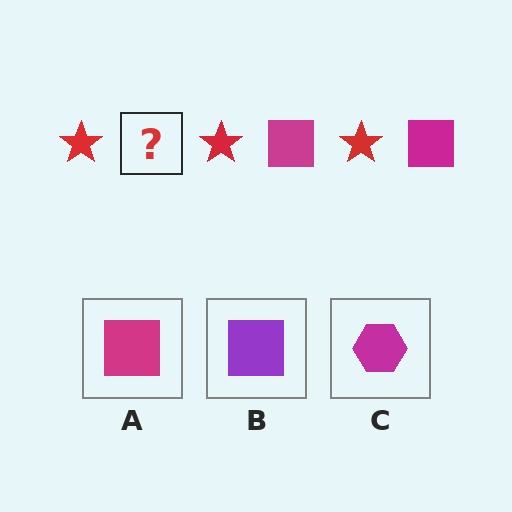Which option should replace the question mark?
Option A.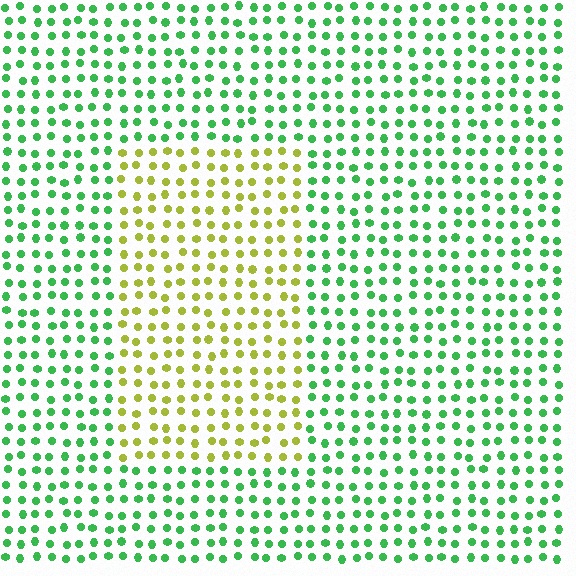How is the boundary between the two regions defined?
The boundary is defined purely by a slight shift in hue (about 59 degrees). Spacing, size, and orientation are identical on both sides.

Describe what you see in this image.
The image is filled with small green elements in a uniform arrangement. A rectangle-shaped region is visible where the elements are tinted to a slightly different hue, forming a subtle color boundary.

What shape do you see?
I see a rectangle.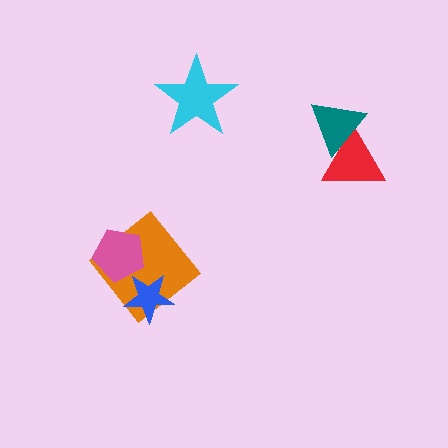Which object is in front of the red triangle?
The teal triangle is in front of the red triangle.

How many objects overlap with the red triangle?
1 object overlaps with the red triangle.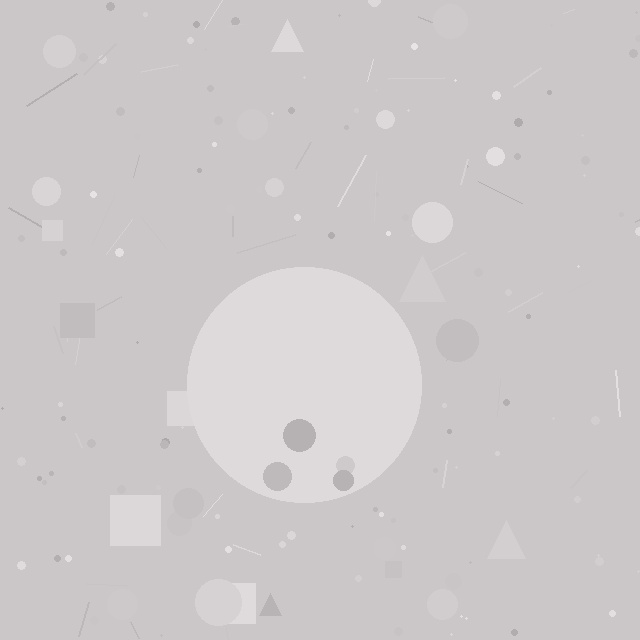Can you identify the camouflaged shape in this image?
The camouflaged shape is a circle.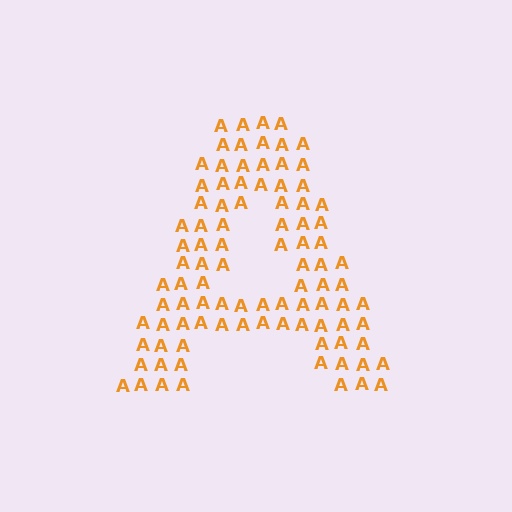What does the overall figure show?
The overall figure shows the letter A.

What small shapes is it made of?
It is made of small letter A's.